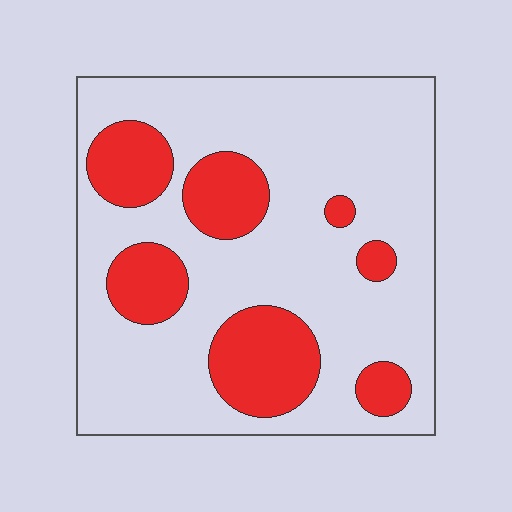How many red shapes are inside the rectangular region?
7.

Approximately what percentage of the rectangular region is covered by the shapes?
Approximately 25%.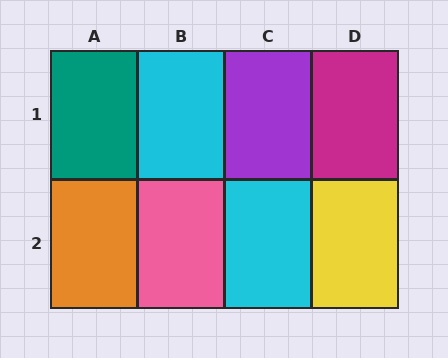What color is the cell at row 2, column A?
Orange.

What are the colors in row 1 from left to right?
Teal, cyan, purple, magenta.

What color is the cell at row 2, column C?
Cyan.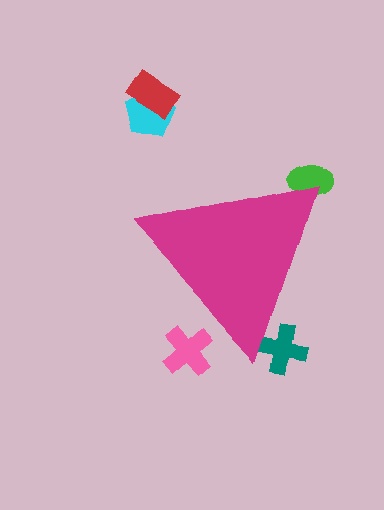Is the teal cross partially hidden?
Yes, the teal cross is partially hidden behind the magenta triangle.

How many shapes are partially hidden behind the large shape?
3 shapes are partially hidden.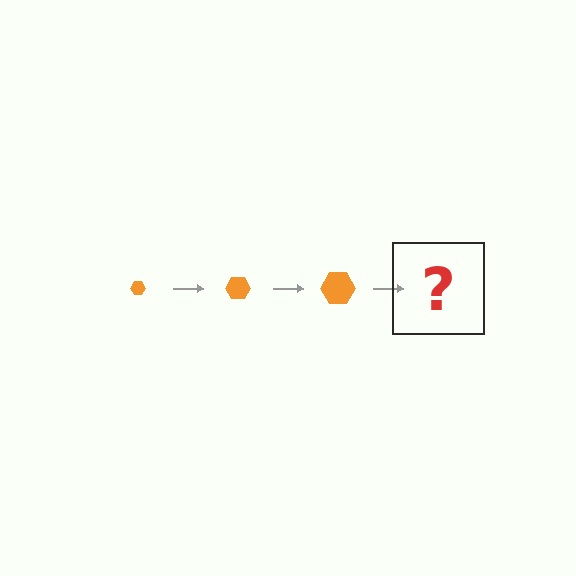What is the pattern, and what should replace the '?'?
The pattern is that the hexagon gets progressively larger each step. The '?' should be an orange hexagon, larger than the previous one.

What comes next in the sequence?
The next element should be an orange hexagon, larger than the previous one.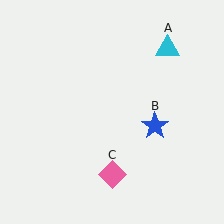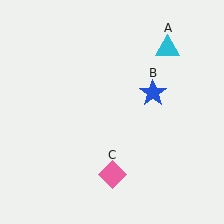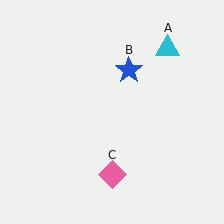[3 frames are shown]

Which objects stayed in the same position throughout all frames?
Cyan triangle (object A) and pink diamond (object C) remained stationary.